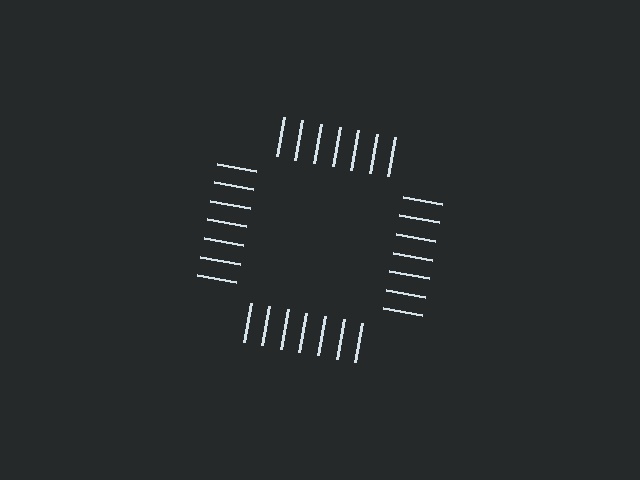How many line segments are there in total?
28 — 7 along each of the 4 edges.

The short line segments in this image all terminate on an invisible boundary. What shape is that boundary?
An illusory square — the line segments terminate on its edges but no continuous stroke is drawn.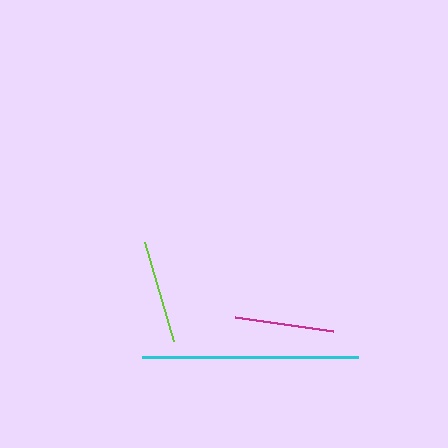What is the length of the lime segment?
The lime segment is approximately 103 pixels long.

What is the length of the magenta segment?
The magenta segment is approximately 99 pixels long.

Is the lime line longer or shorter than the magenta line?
The lime line is longer than the magenta line.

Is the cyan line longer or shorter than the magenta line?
The cyan line is longer than the magenta line.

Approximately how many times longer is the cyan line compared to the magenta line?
The cyan line is approximately 2.2 times the length of the magenta line.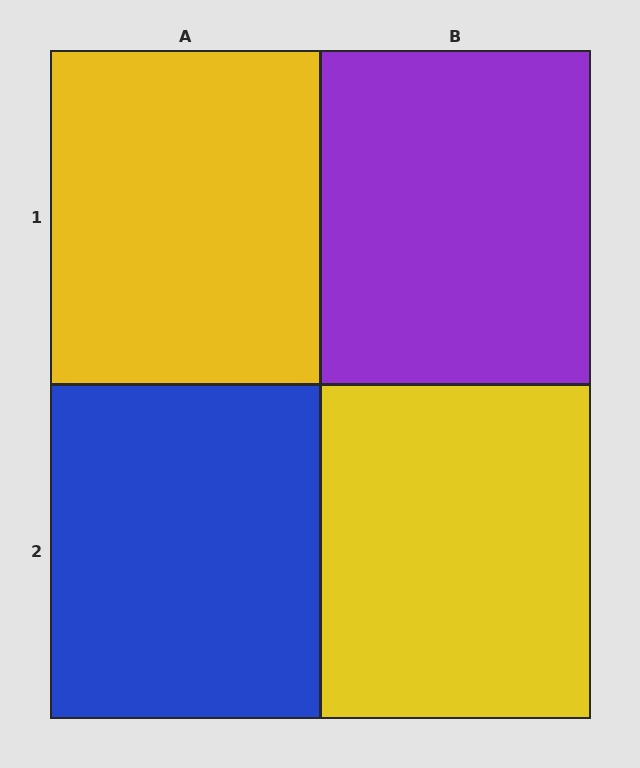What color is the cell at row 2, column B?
Yellow.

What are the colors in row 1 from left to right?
Yellow, purple.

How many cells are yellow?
2 cells are yellow.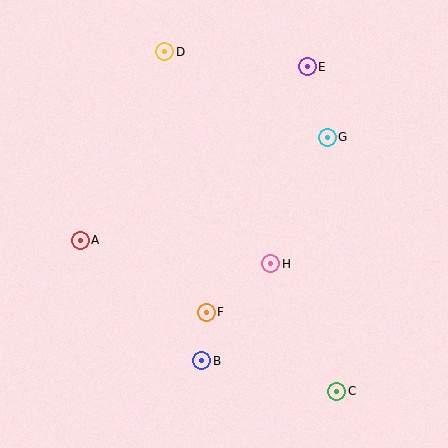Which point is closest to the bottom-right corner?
Point C is closest to the bottom-right corner.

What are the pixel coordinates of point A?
Point A is at (80, 240).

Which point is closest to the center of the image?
Point H at (271, 264) is closest to the center.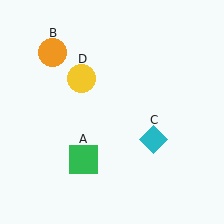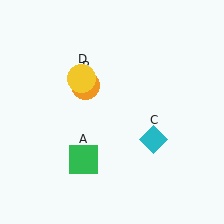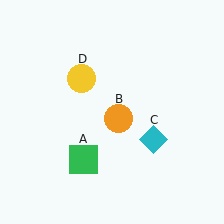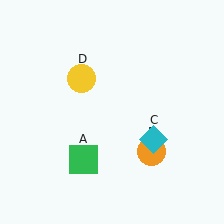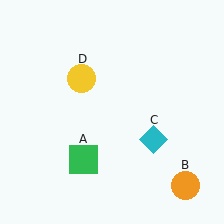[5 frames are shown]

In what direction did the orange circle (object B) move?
The orange circle (object B) moved down and to the right.